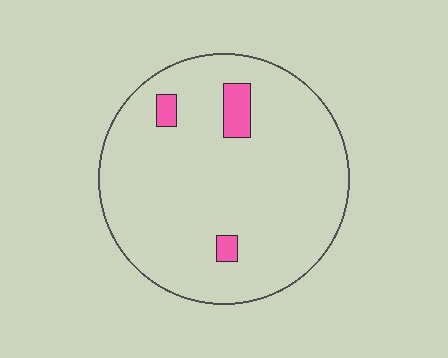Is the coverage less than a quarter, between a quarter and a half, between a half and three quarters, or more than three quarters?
Less than a quarter.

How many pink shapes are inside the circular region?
3.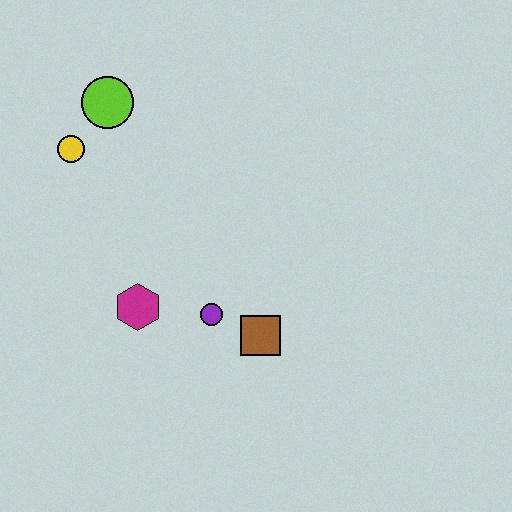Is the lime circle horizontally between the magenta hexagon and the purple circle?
No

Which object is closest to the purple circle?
The brown square is closest to the purple circle.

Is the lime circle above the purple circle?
Yes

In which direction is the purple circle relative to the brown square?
The purple circle is to the left of the brown square.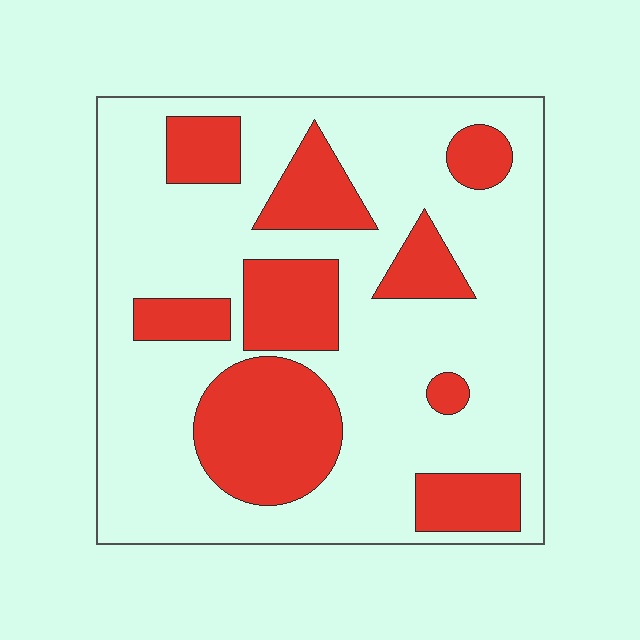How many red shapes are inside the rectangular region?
9.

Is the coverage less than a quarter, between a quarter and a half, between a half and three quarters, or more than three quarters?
Between a quarter and a half.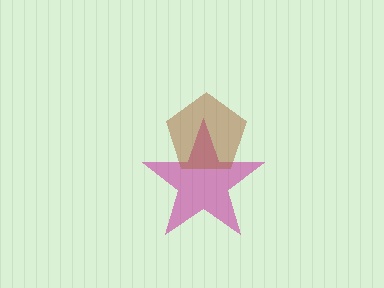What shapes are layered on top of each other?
The layered shapes are: a magenta star, a brown pentagon.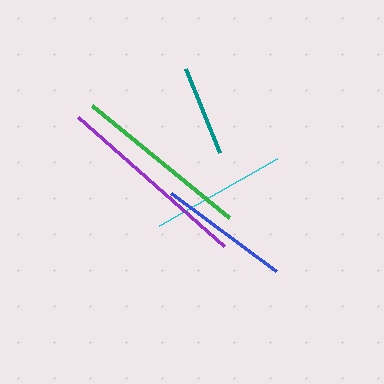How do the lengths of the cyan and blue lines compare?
The cyan and blue lines are approximately the same length.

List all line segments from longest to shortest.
From longest to shortest: purple, green, cyan, blue, teal.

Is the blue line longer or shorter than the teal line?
The blue line is longer than the teal line.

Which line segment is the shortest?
The teal line is the shortest at approximately 91 pixels.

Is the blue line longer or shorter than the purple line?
The purple line is longer than the blue line.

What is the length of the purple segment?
The purple segment is approximately 195 pixels long.